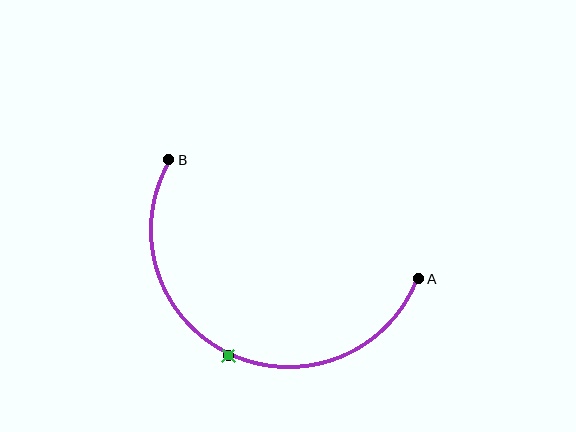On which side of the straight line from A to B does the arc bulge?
The arc bulges below the straight line connecting A and B.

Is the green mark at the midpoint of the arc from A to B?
Yes. The green mark lies on the arc at equal arc-length from both A and B — it is the arc midpoint.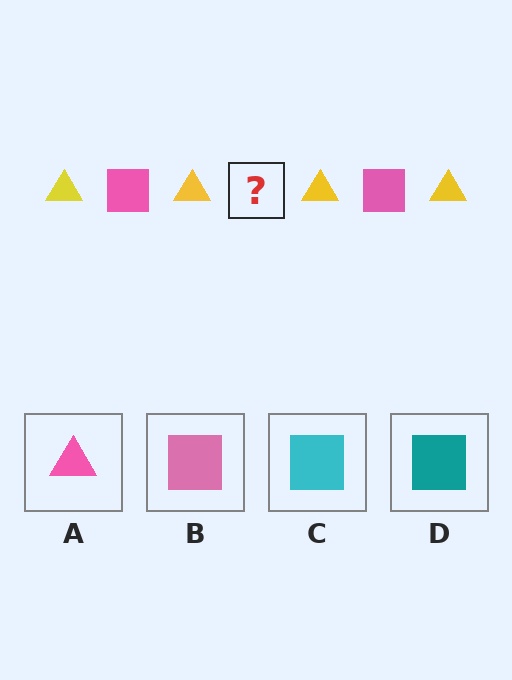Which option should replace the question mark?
Option B.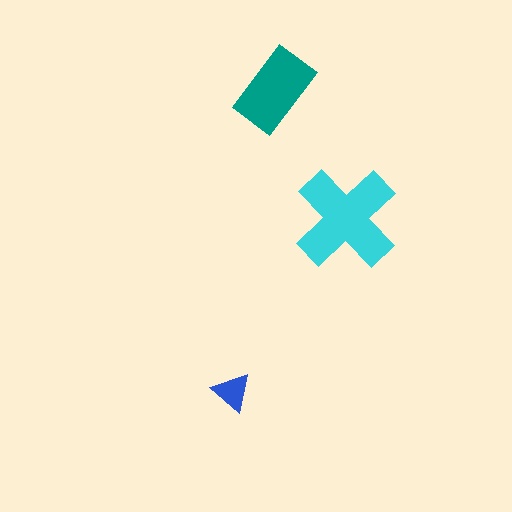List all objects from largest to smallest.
The cyan cross, the teal rectangle, the blue triangle.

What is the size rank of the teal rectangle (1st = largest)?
2nd.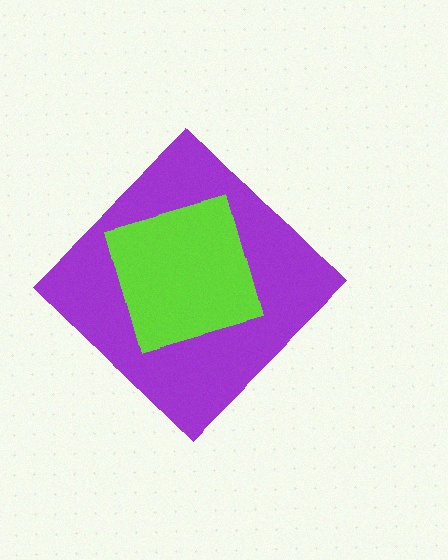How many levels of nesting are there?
2.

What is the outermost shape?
The purple diamond.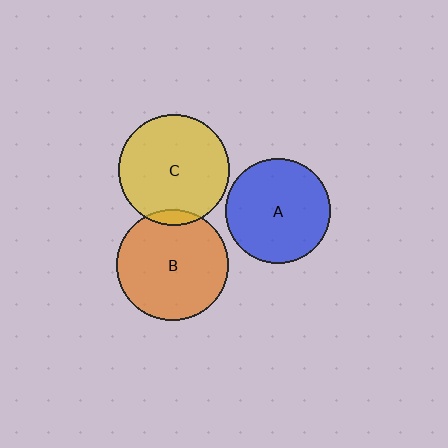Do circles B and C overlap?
Yes.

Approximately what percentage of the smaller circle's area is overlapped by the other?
Approximately 5%.